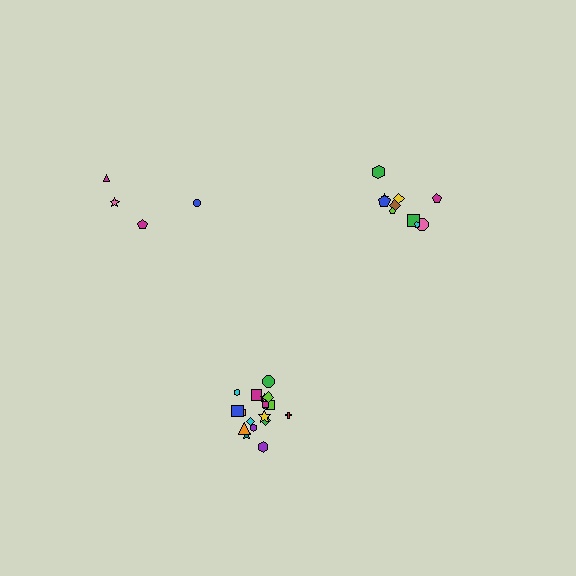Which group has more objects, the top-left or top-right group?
The top-right group.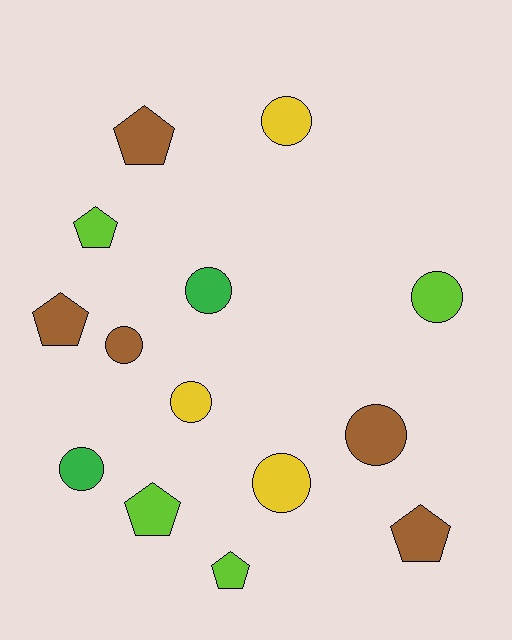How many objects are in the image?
There are 14 objects.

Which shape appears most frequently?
Circle, with 8 objects.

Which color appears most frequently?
Brown, with 5 objects.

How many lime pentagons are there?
There are 3 lime pentagons.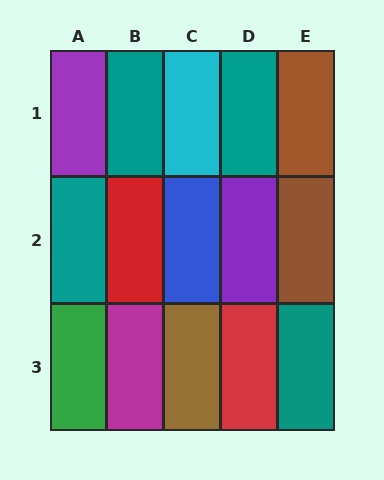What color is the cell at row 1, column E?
Brown.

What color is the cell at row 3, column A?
Green.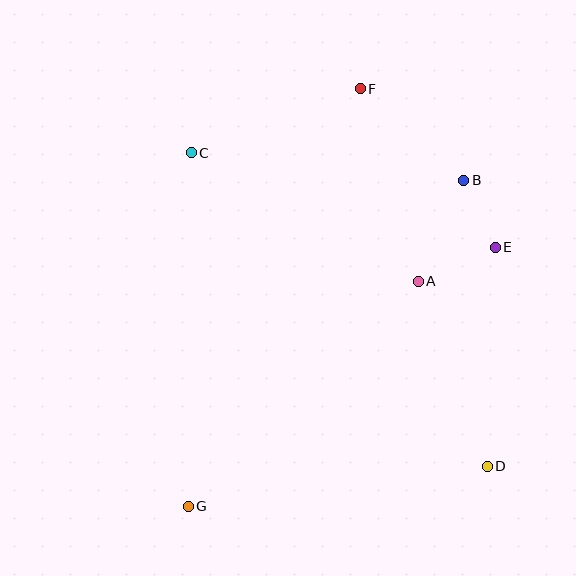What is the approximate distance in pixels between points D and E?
The distance between D and E is approximately 219 pixels.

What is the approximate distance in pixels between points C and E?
The distance between C and E is approximately 318 pixels.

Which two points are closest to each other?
Points B and E are closest to each other.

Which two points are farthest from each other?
Points F and G are farthest from each other.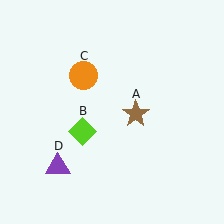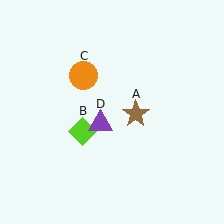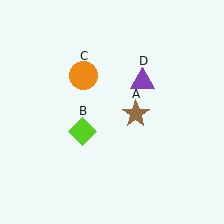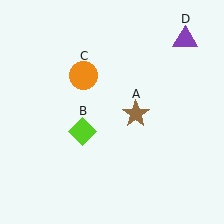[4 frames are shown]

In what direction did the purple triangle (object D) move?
The purple triangle (object D) moved up and to the right.